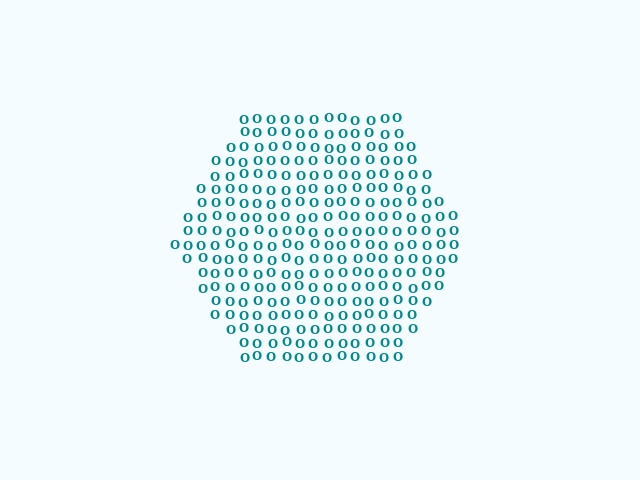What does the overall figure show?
The overall figure shows a hexagon.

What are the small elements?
The small elements are letter O's.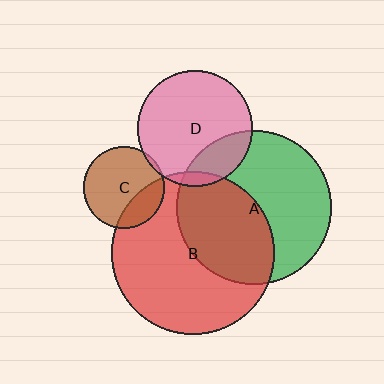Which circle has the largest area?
Circle B (red).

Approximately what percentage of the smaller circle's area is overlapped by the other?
Approximately 20%.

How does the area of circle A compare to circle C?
Approximately 3.6 times.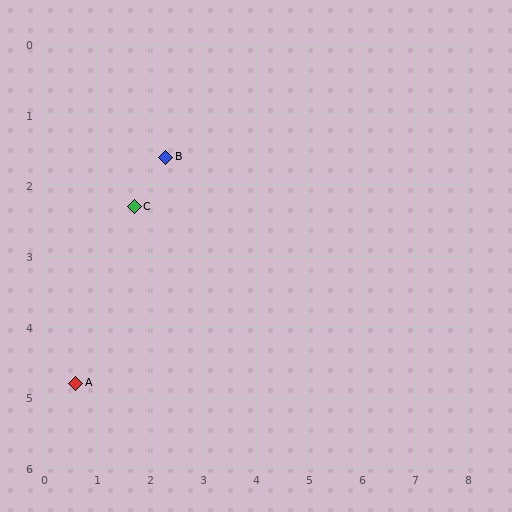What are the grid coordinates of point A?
Point A is at approximately (0.6, 4.8).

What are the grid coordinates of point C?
Point C is at approximately (1.7, 2.3).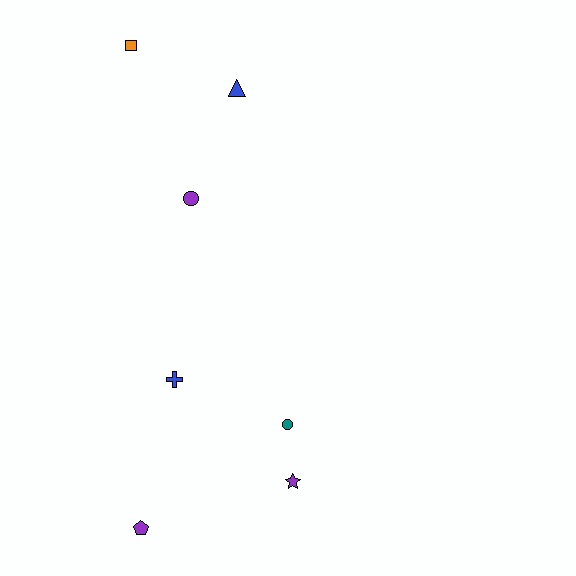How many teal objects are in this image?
There is 1 teal object.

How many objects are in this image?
There are 7 objects.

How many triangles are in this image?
There is 1 triangle.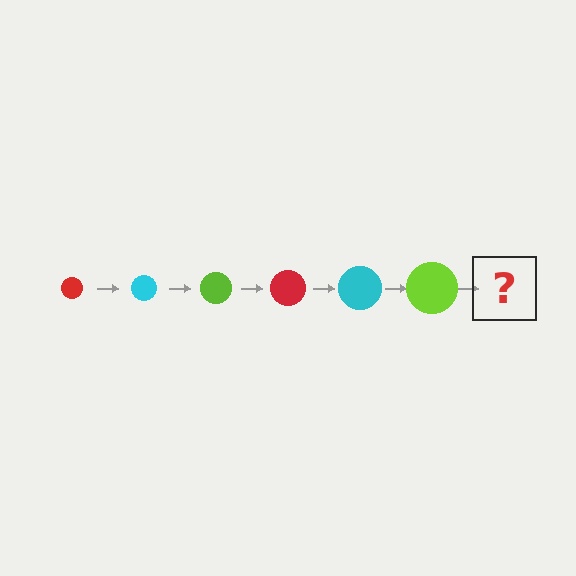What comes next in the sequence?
The next element should be a red circle, larger than the previous one.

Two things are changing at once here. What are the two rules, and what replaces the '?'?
The two rules are that the circle grows larger each step and the color cycles through red, cyan, and lime. The '?' should be a red circle, larger than the previous one.